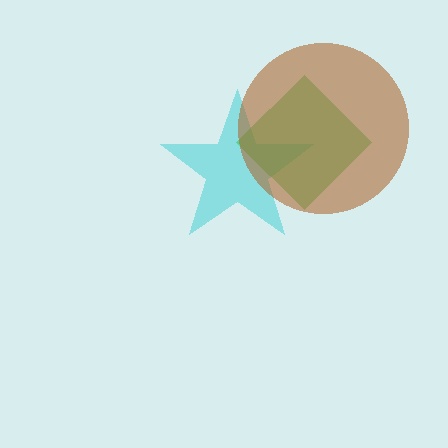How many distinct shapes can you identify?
There are 3 distinct shapes: a cyan star, a green diamond, a brown circle.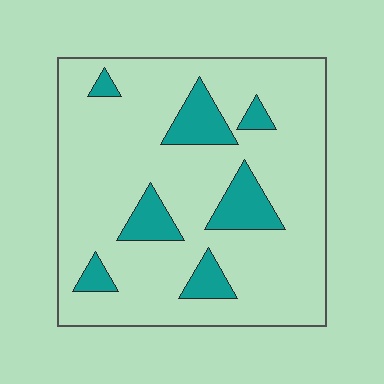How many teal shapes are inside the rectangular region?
7.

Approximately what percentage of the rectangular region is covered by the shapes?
Approximately 15%.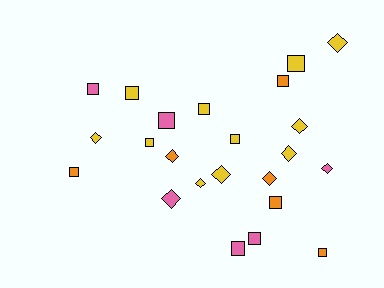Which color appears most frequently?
Yellow, with 11 objects.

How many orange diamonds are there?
There are 2 orange diamonds.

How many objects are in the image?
There are 23 objects.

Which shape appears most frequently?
Square, with 13 objects.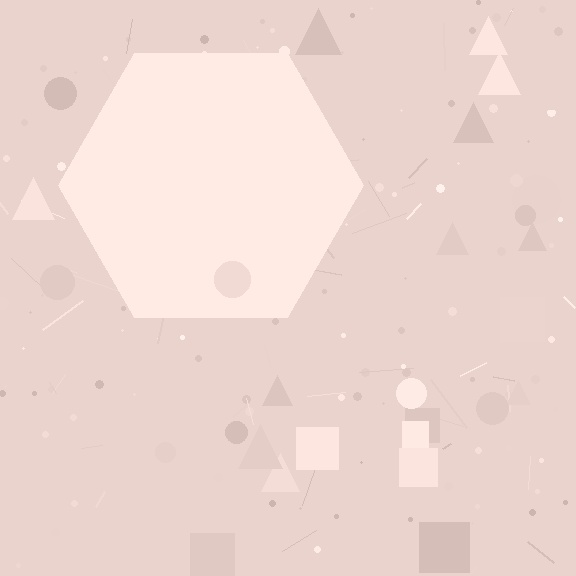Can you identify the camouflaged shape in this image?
The camouflaged shape is a hexagon.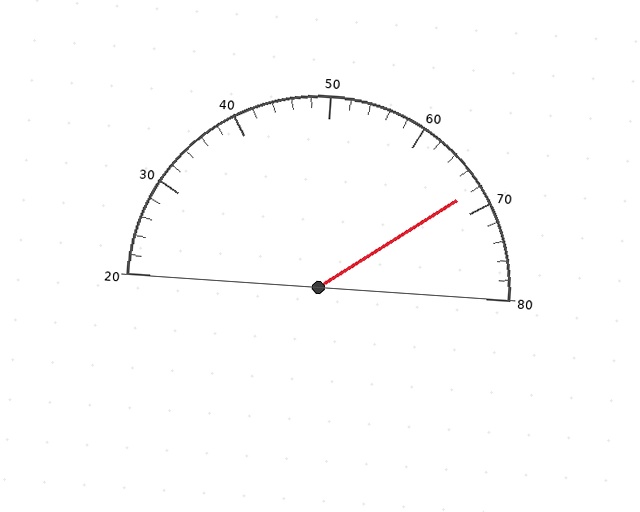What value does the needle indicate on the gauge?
The needle indicates approximately 68.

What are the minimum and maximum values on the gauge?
The gauge ranges from 20 to 80.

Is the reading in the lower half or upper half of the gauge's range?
The reading is in the upper half of the range (20 to 80).